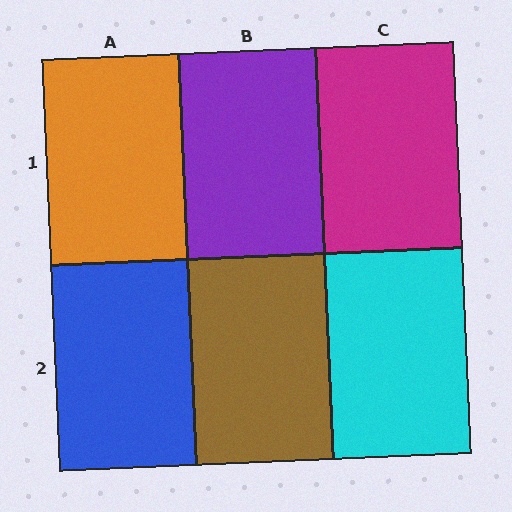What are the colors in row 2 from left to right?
Blue, brown, cyan.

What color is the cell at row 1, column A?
Orange.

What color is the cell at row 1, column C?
Magenta.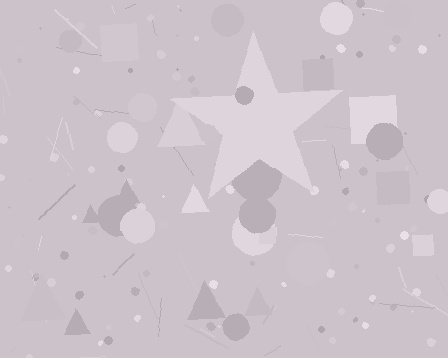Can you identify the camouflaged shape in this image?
The camouflaged shape is a star.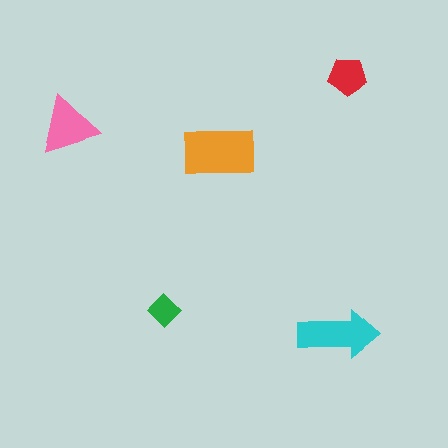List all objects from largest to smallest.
The orange rectangle, the cyan arrow, the pink triangle, the red pentagon, the green diamond.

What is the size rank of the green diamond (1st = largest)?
5th.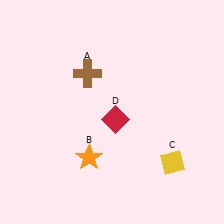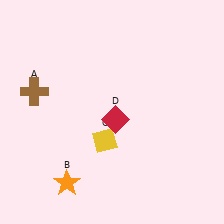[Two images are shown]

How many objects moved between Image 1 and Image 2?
3 objects moved between the two images.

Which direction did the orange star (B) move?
The orange star (B) moved down.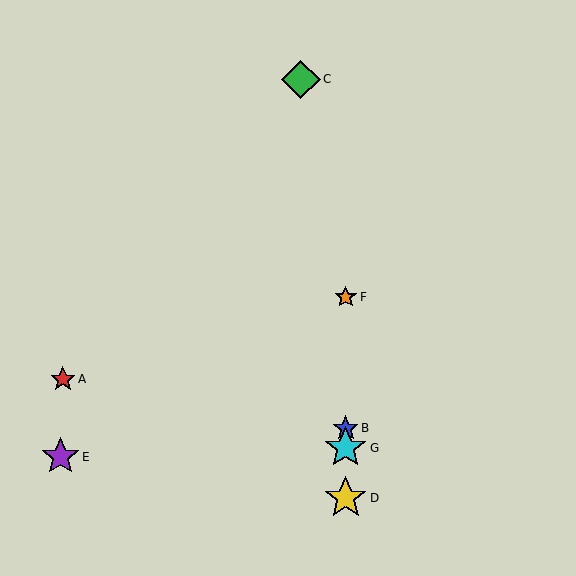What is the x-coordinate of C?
Object C is at x≈301.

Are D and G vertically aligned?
Yes, both are at x≈346.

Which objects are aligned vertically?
Objects B, D, F, G are aligned vertically.